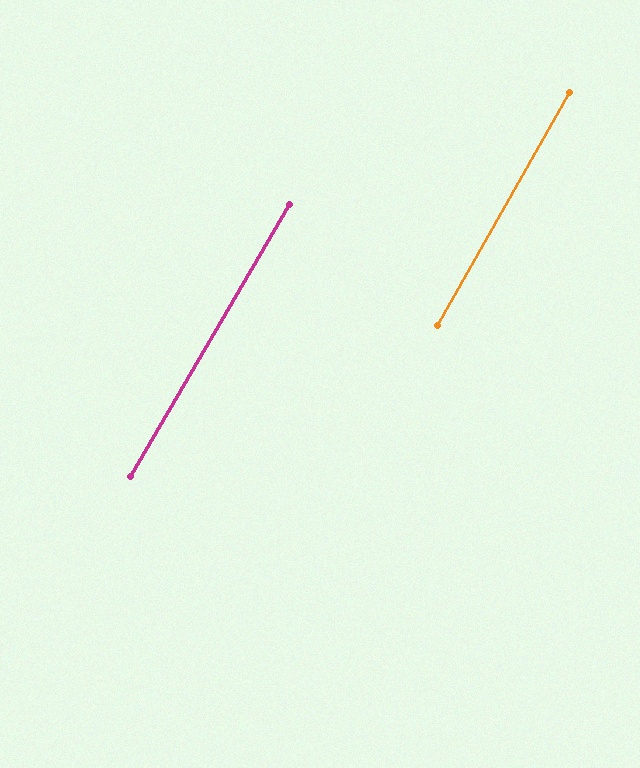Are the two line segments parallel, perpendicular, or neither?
Parallel — their directions differ by only 0.7°.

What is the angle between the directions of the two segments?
Approximately 1 degree.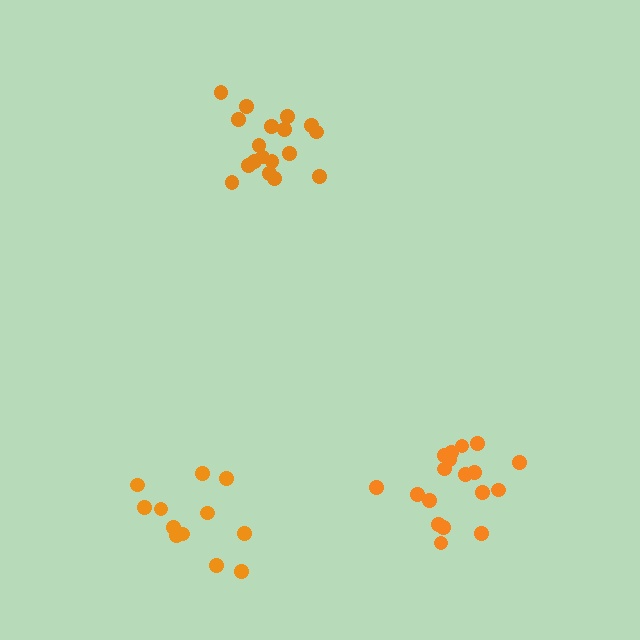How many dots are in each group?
Group 1: 12 dots, Group 2: 18 dots, Group 3: 18 dots (48 total).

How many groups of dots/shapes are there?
There are 3 groups.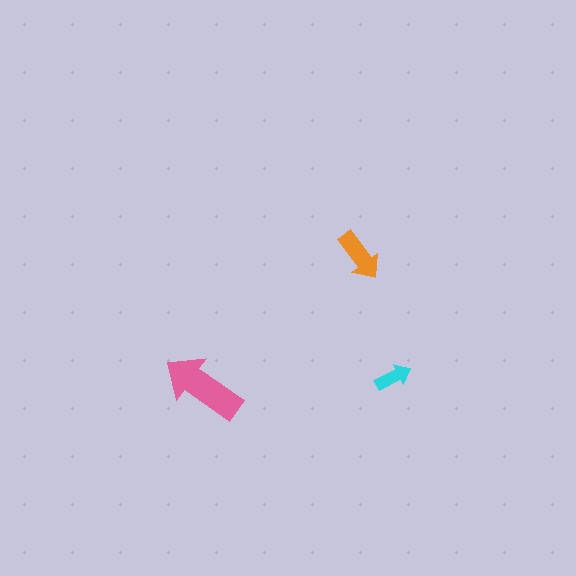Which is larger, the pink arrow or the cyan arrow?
The pink one.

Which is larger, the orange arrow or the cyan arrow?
The orange one.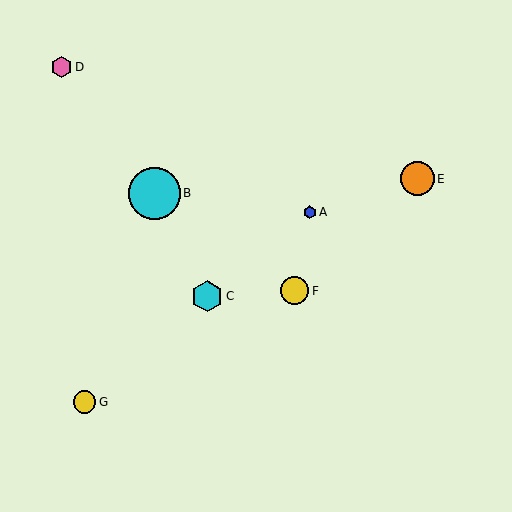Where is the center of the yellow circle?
The center of the yellow circle is at (295, 291).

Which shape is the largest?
The cyan circle (labeled B) is the largest.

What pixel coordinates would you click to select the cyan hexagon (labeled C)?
Click at (207, 296) to select the cyan hexagon C.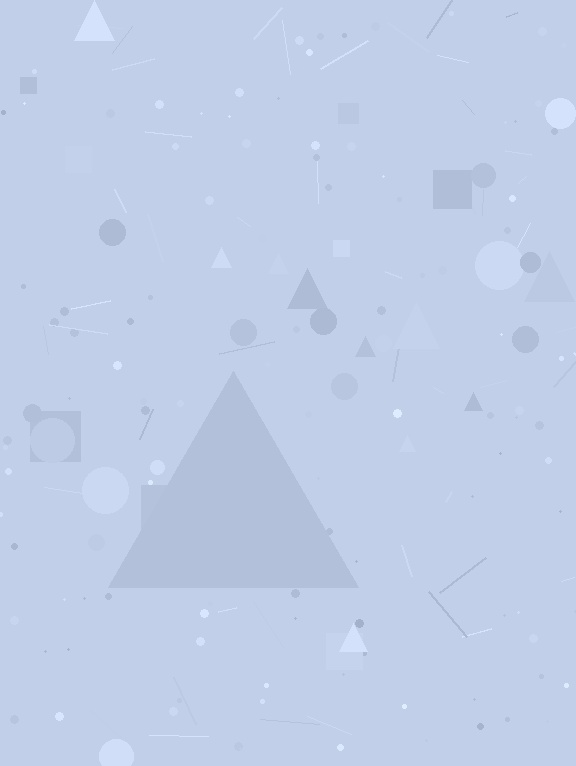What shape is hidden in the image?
A triangle is hidden in the image.